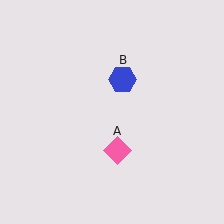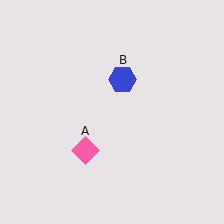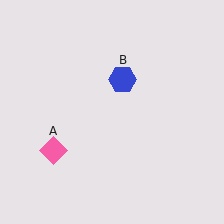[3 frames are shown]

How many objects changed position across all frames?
1 object changed position: pink diamond (object A).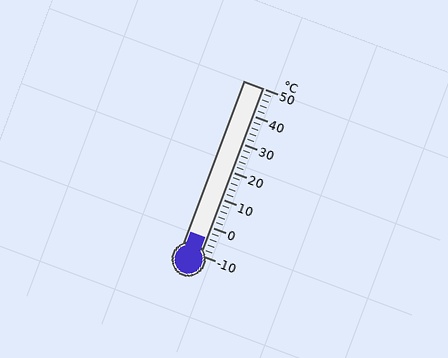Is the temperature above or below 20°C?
The temperature is below 20°C.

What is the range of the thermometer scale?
The thermometer scale ranges from -10°C to 50°C.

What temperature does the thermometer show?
The thermometer shows approximately -4°C.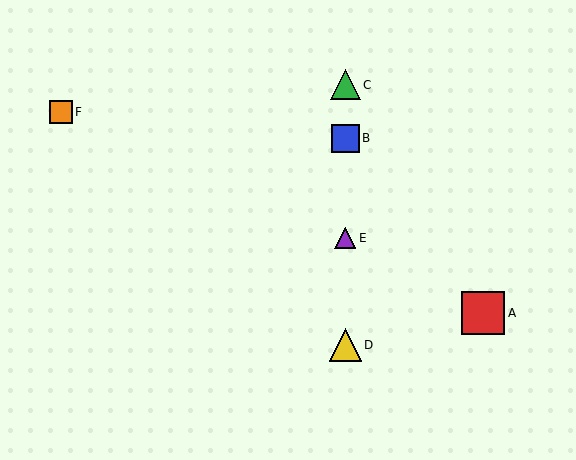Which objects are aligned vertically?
Objects B, C, D, E are aligned vertically.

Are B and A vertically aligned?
No, B is at x≈345 and A is at x≈483.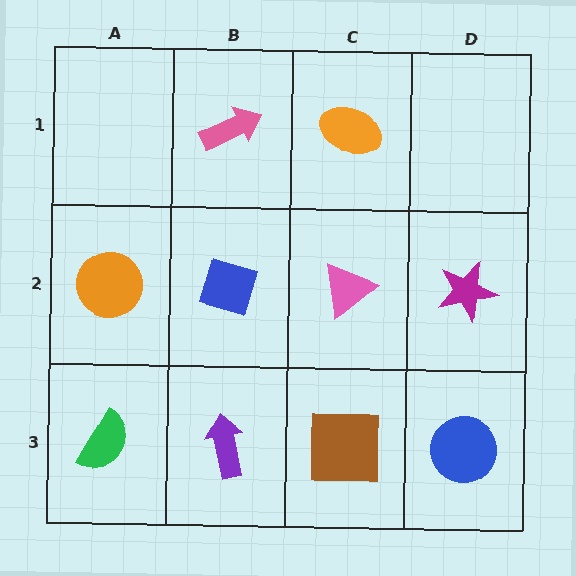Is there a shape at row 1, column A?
No, that cell is empty.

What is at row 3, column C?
A brown square.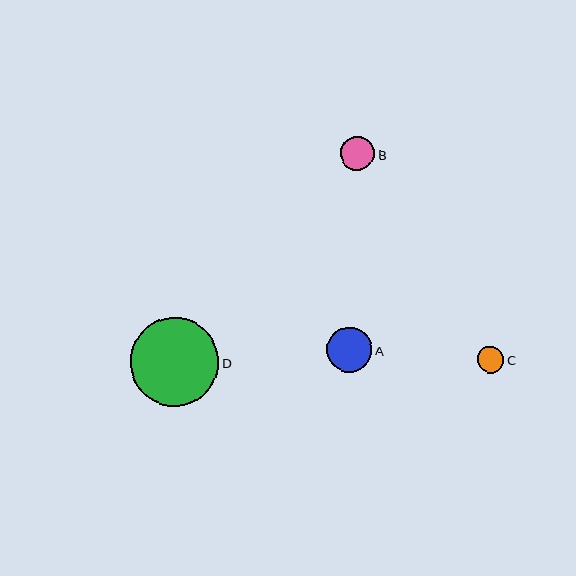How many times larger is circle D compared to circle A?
Circle D is approximately 2.0 times the size of circle A.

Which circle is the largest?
Circle D is the largest with a size of approximately 88 pixels.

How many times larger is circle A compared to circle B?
Circle A is approximately 1.3 times the size of circle B.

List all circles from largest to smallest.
From largest to smallest: D, A, B, C.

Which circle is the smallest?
Circle C is the smallest with a size of approximately 27 pixels.